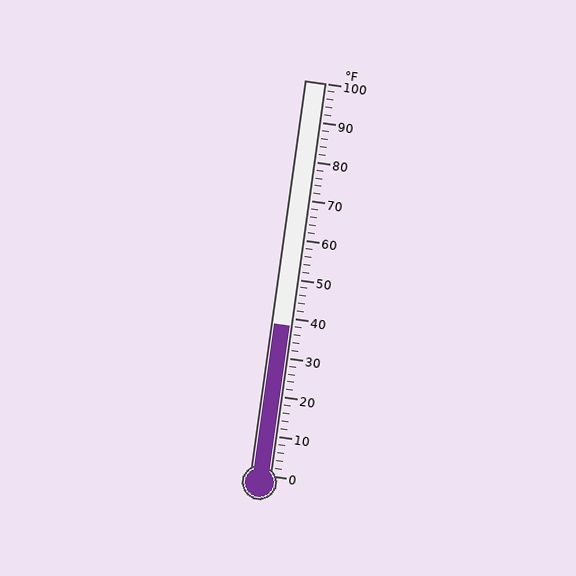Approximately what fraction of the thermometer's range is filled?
The thermometer is filled to approximately 40% of its range.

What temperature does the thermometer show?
The thermometer shows approximately 38°F.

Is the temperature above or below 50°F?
The temperature is below 50°F.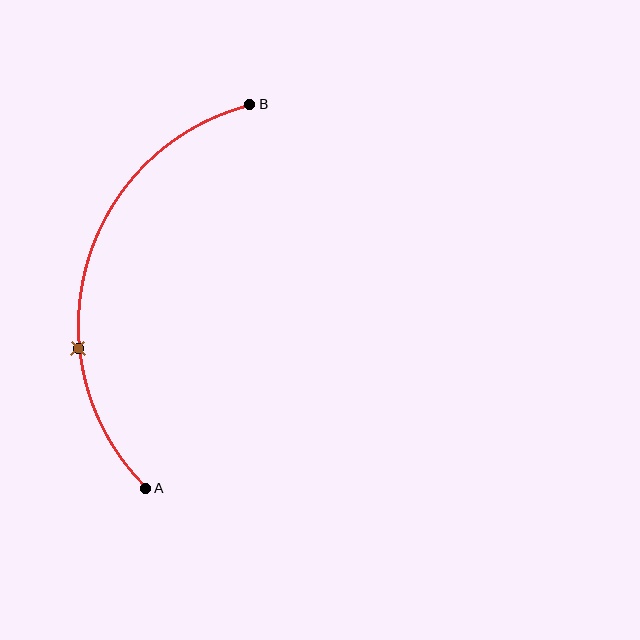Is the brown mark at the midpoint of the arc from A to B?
No. The brown mark lies on the arc but is closer to endpoint A. The arc midpoint would be at the point on the curve equidistant along the arc from both A and B.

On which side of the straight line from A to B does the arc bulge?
The arc bulges to the left of the straight line connecting A and B.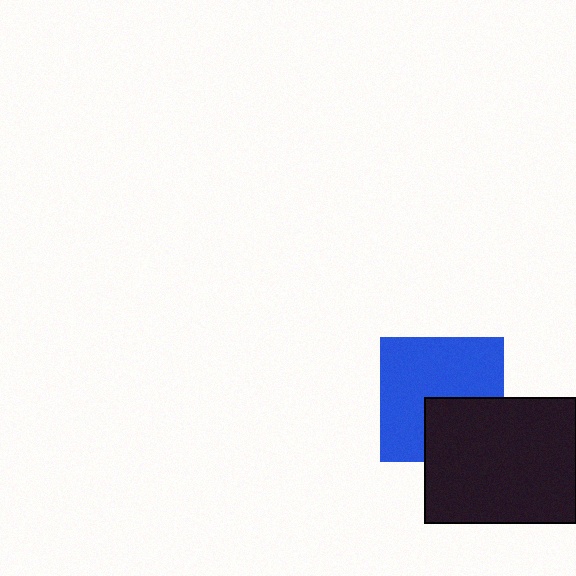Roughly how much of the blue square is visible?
Most of it is visible (roughly 67%).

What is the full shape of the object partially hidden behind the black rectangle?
The partially hidden object is a blue square.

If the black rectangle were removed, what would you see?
You would see the complete blue square.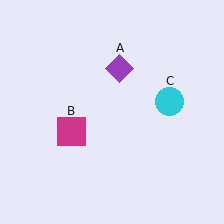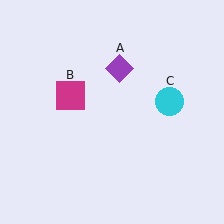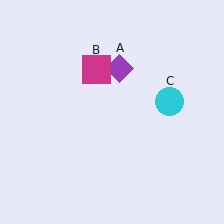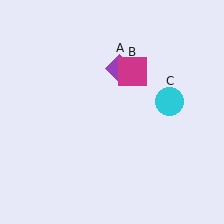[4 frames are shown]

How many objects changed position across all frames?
1 object changed position: magenta square (object B).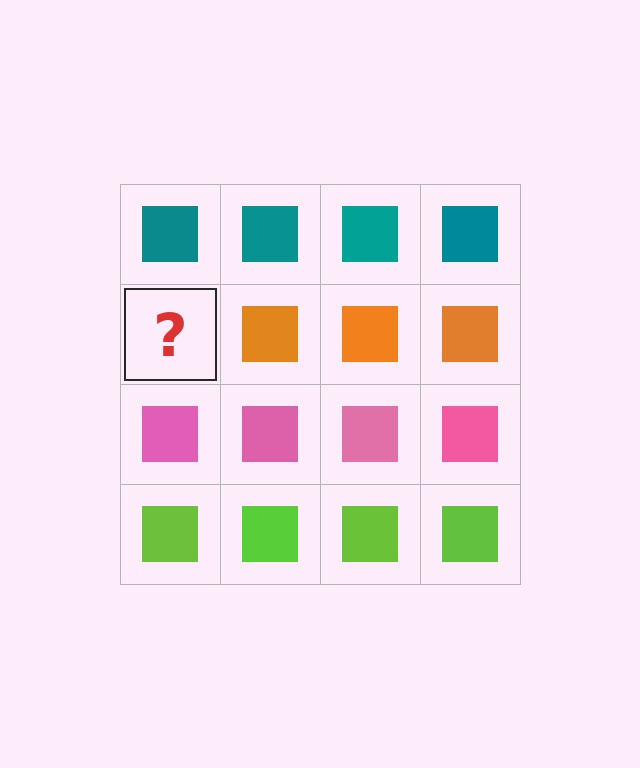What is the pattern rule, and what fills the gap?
The rule is that each row has a consistent color. The gap should be filled with an orange square.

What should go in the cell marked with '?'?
The missing cell should contain an orange square.